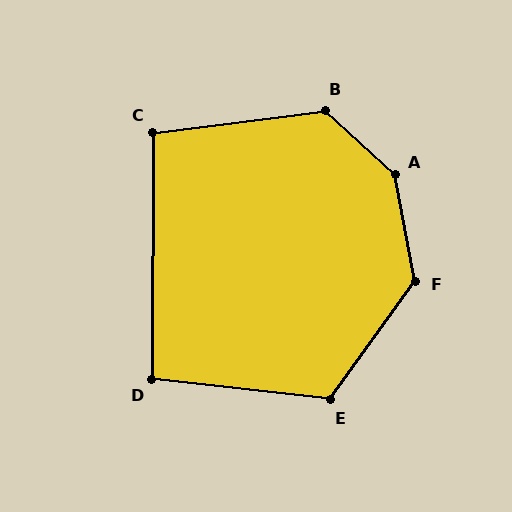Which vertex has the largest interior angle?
A, at approximately 143 degrees.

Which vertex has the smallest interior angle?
D, at approximately 96 degrees.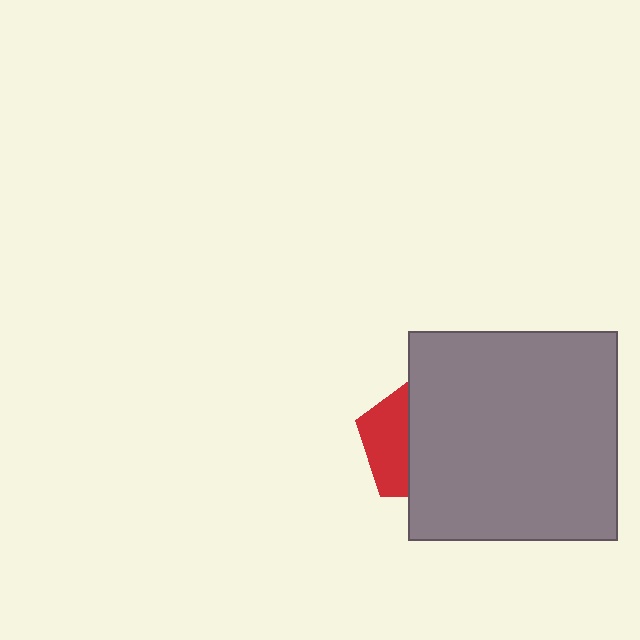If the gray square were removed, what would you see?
You would see the complete red pentagon.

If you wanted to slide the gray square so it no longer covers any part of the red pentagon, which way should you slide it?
Slide it right — that is the most direct way to separate the two shapes.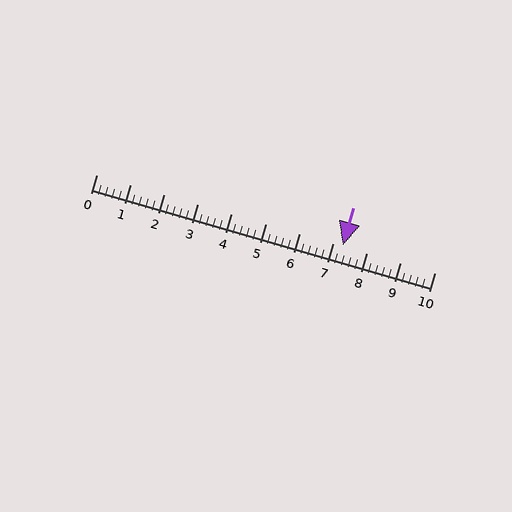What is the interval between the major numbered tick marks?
The major tick marks are spaced 1 units apart.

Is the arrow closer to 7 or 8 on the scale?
The arrow is closer to 7.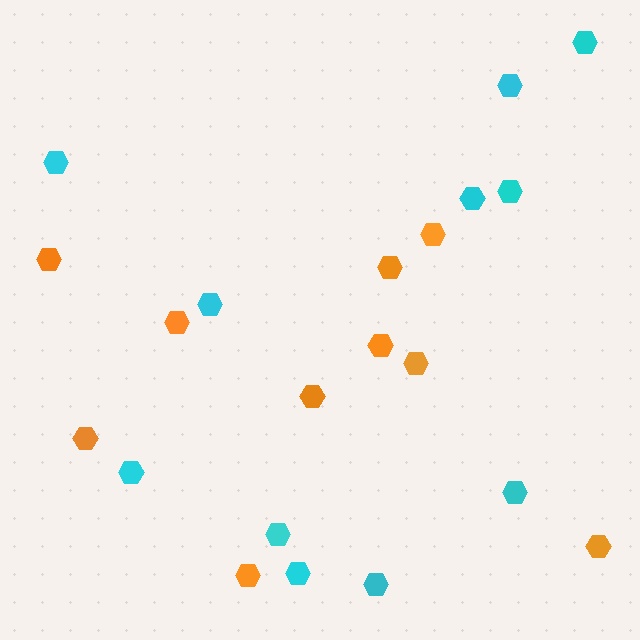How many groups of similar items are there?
There are 2 groups: one group of cyan hexagons (11) and one group of orange hexagons (10).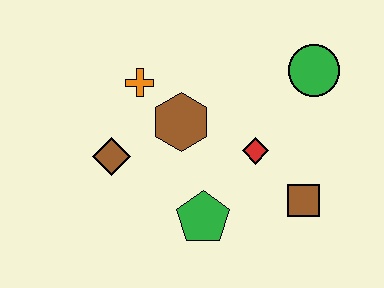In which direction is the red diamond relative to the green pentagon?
The red diamond is above the green pentagon.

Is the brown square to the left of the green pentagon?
No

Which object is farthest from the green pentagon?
The green circle is farthest from the green pentagon.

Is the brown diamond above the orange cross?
No